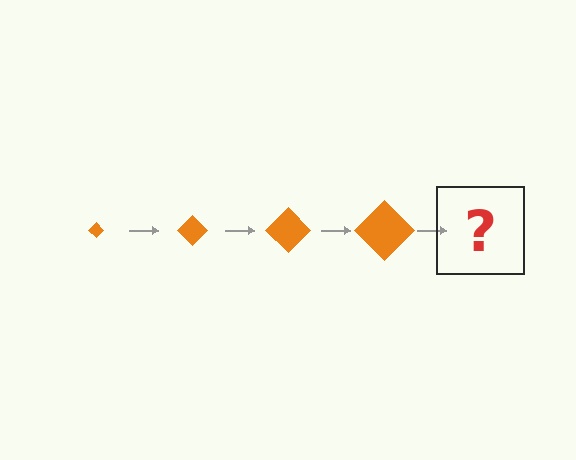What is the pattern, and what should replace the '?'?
The pattern is that the diamond gets progressively larger each step. The '?' should be an orange diamond, larger than the previous one.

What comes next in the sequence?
The next element should be an orange diamond, larger than the previous one.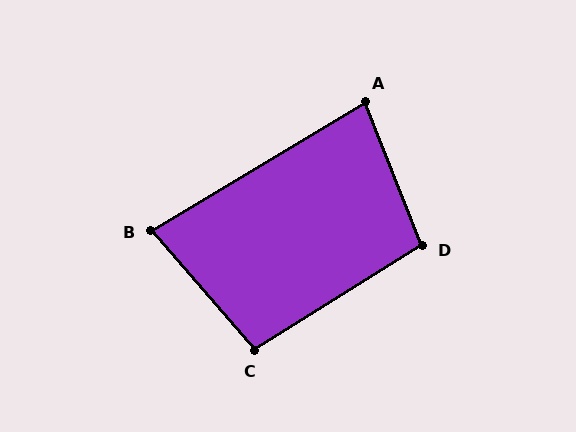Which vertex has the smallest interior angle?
B, at approximately 80 degrees.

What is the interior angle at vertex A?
Approximately 81 degrees (acute).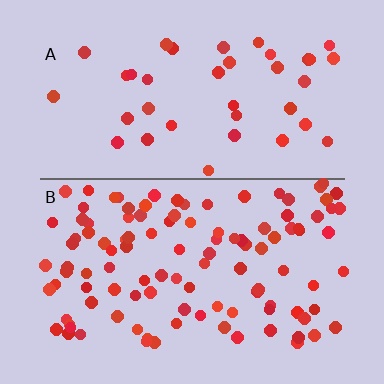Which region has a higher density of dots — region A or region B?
B (the bottom).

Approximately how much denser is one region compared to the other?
Approximately 2.8× — region B over region A.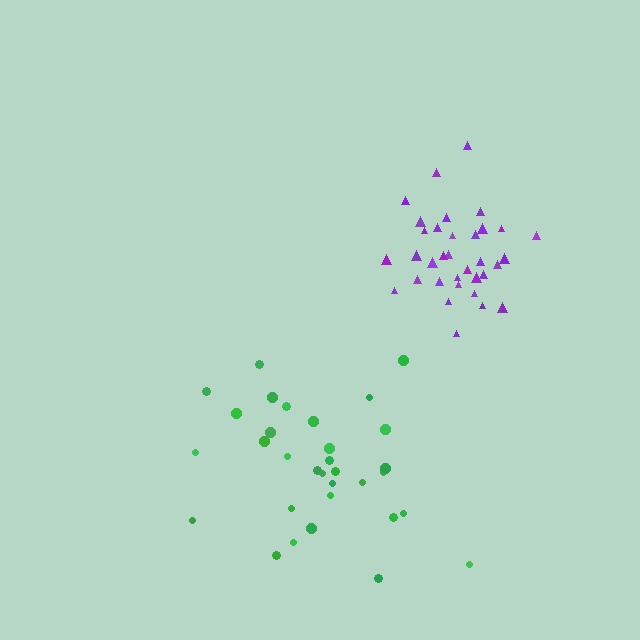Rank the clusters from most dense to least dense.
purple, green.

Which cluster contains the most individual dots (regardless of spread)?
Purple (34).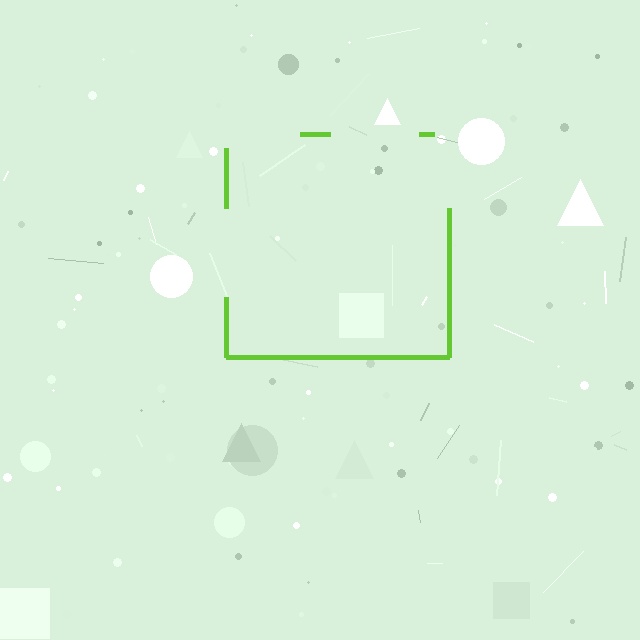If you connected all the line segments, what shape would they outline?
They would outline a square.